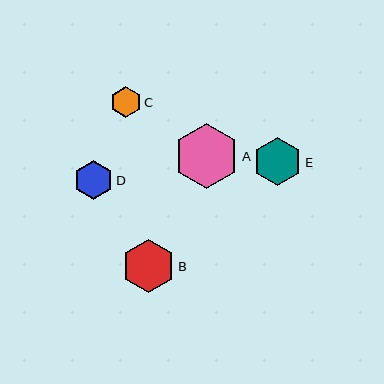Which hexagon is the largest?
Hexagon A is the largest with a size of approximately 64 pixels.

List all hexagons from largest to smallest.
From largest to smallest: A, B, E, D, C.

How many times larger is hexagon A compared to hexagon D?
Hexagon A is approximately 1.7 times the size of hexagon D.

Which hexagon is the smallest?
Hexagon C is the smallest with a size of approximately 31 pixels.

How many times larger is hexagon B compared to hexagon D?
Hexagon B is approximately 1.4 times the size of hexagon D.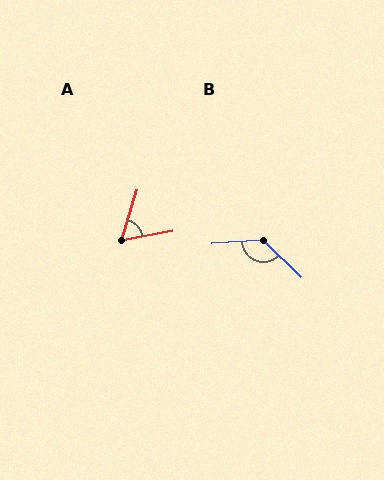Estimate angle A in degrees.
Approximately 62 degrees.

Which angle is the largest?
B, at approximately 132 degrees.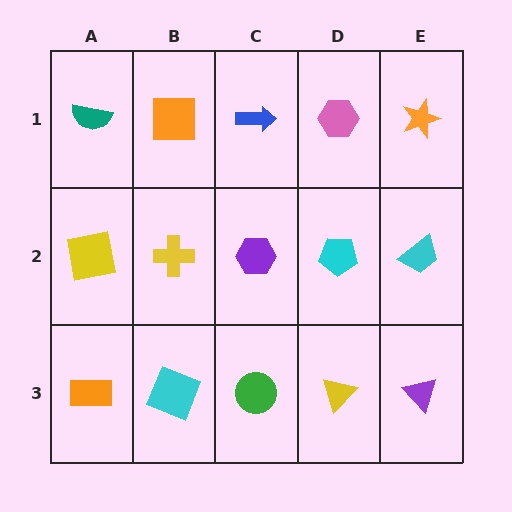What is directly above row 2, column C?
A blue arrow.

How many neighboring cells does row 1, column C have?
3.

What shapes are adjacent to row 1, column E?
A cyan trapezoid (row 2, column E), a pink hexagon (row 1, column D).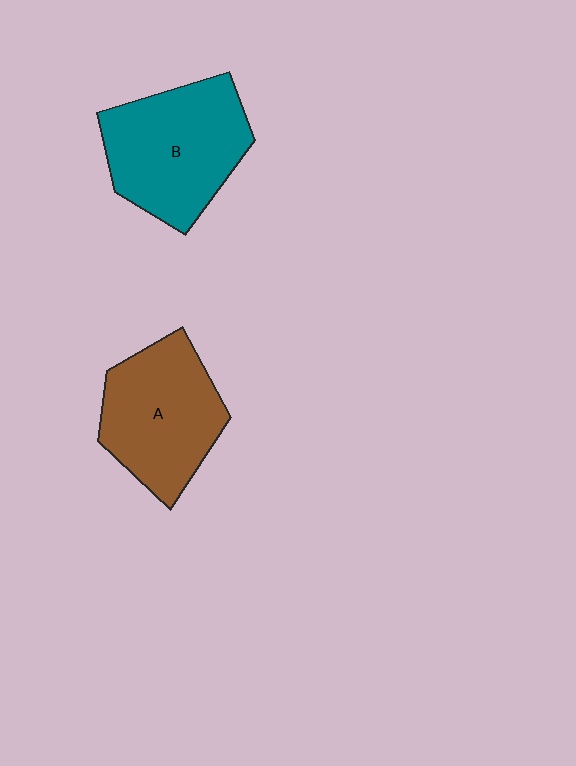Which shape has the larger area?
Shape B (teal).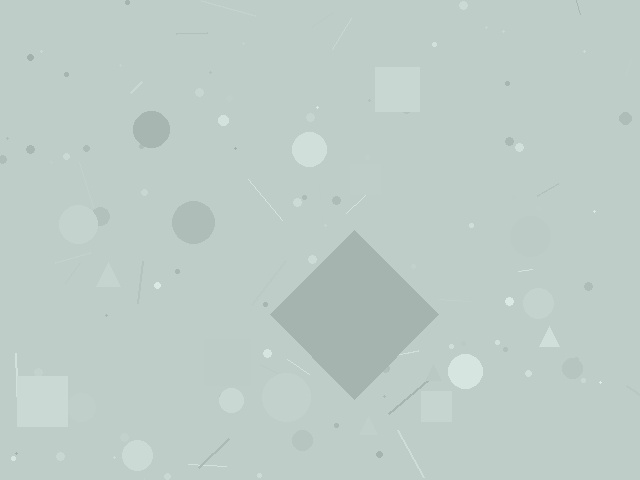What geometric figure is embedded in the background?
A diamond is embedded in the background.